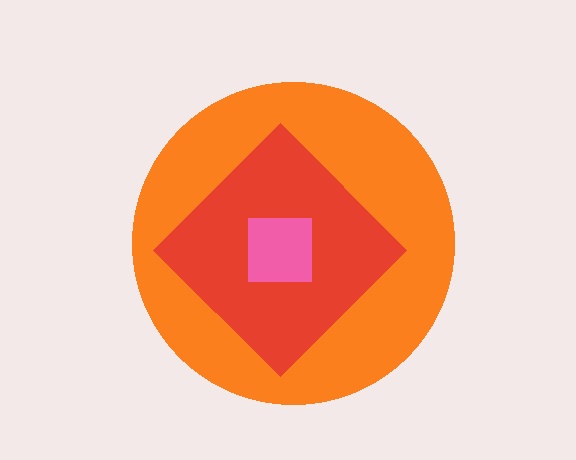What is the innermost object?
The pink square.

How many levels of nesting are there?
3.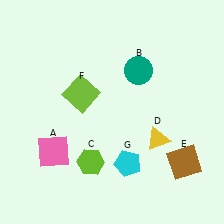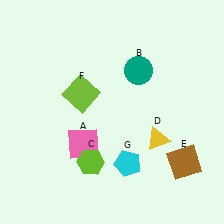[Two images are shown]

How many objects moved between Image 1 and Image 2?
1 object moved between the two images.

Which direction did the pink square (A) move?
The pink square (A) moved right.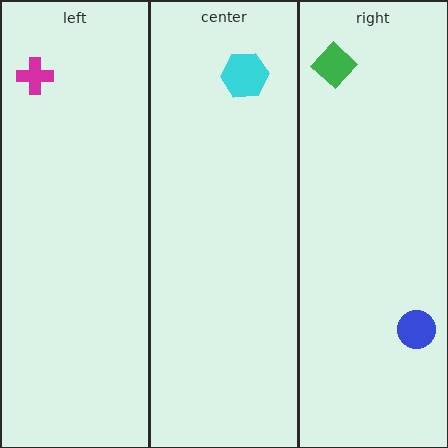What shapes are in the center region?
The cyan hexagon.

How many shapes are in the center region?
1.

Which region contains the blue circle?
The right region.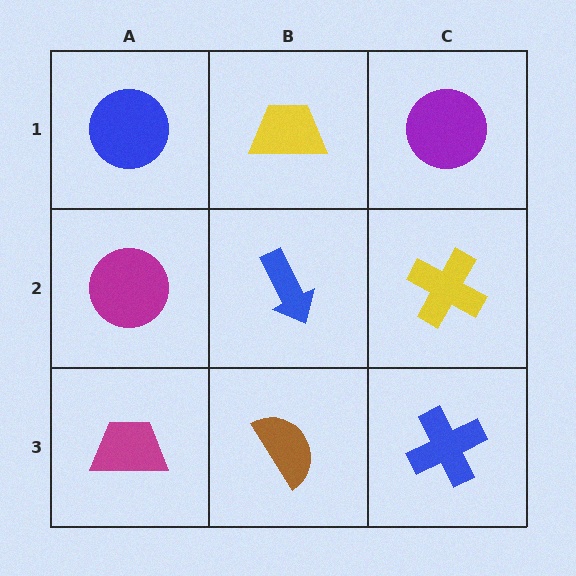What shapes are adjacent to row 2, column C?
A purple circle (row 1, column C), a blue cross (row 3, column C), a blue arrow (row 2, column B).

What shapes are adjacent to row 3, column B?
A blue arrow (row 2, column B), a magenta trapezoid (row 3, column A), a blue cross (row 3, column C).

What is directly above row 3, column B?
A blue arrow.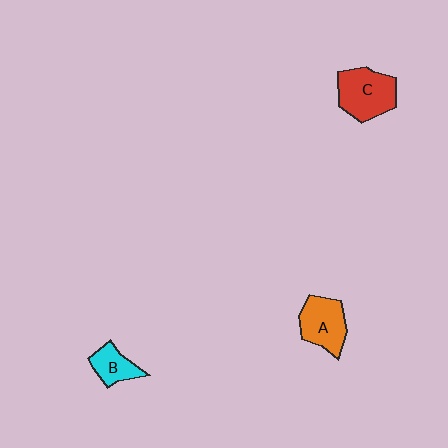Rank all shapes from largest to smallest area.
From largest to smallest: C (red), A (orange), B (cyan).